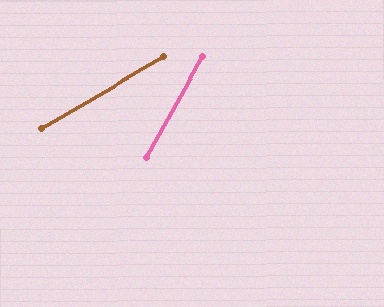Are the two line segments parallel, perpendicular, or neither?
Neither parallel nor perpendicular — they differ by about 30°.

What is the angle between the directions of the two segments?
Approximately 30 degrees.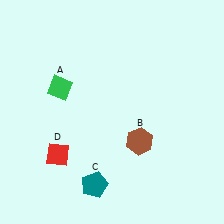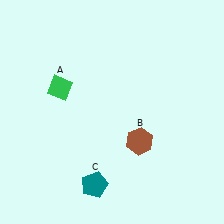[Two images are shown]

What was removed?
The red diamond (D) was removed in Image 2.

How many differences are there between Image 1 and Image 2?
There is 1 difference between the two images.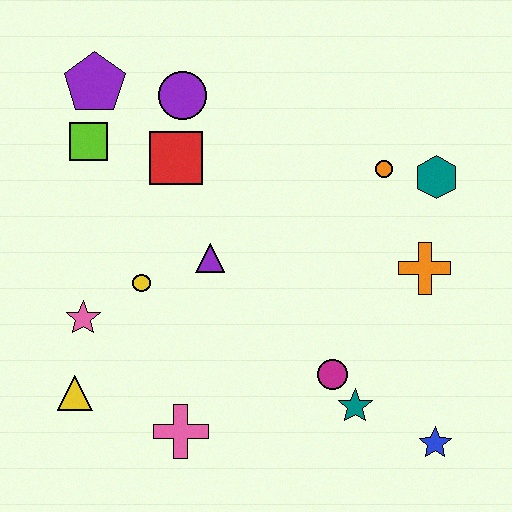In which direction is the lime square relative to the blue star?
The lime square is to the left of the blue star.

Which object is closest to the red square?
The purple circle is closest to the red square.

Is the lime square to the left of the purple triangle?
Yes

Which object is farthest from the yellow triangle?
The teal hexagon is farthest from the yellow triangle.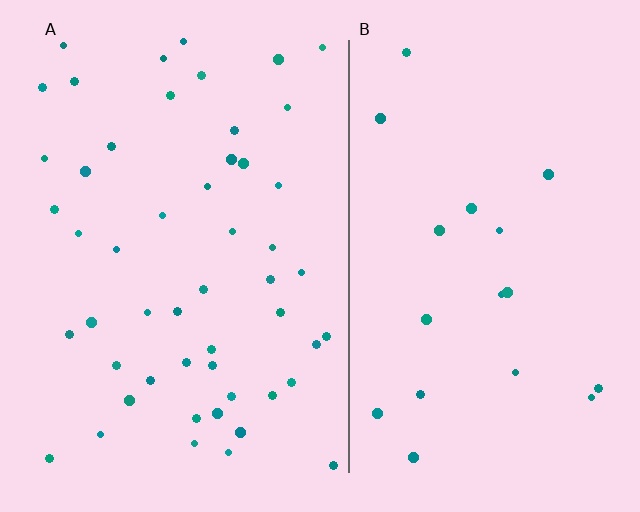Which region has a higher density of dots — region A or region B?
A (the left).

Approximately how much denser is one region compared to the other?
Approximately 2.8× — region A over region B.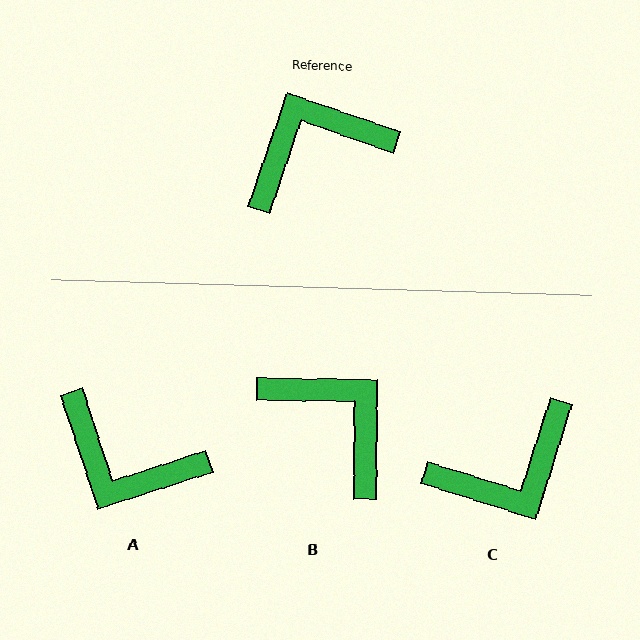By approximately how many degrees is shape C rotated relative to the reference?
Approximately 178 degrees clockwise.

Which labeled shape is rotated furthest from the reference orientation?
C, about 178 degrees away.